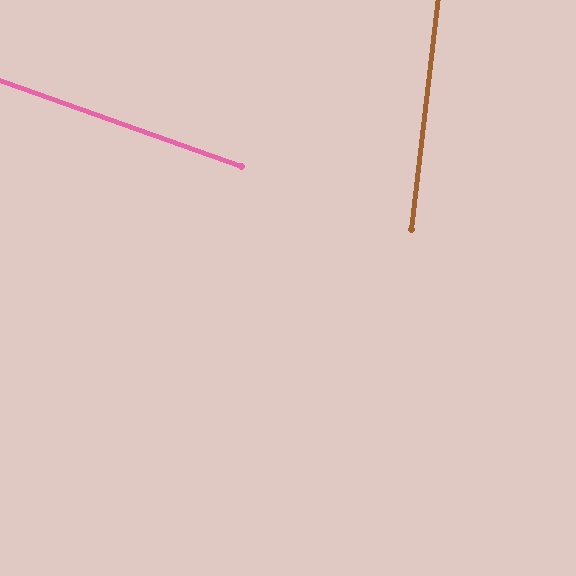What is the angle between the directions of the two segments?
Approximately 77 degrees.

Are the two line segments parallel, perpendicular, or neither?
Neither parallel nor perpendicular — they differ by about 77°.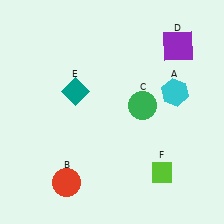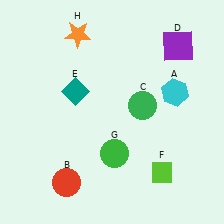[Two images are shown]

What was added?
A green circle (G), an orange star (H) were added in Image 2.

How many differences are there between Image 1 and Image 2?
There are 2 differences between the two images.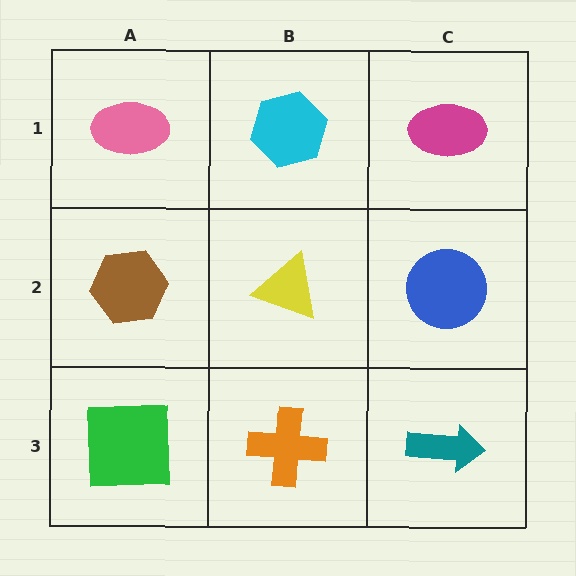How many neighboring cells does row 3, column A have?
2.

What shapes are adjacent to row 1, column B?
A yellow triangle (row 2, column B), a pink ellipse (row 1, column A), a magenta ellipse (row 1, column C).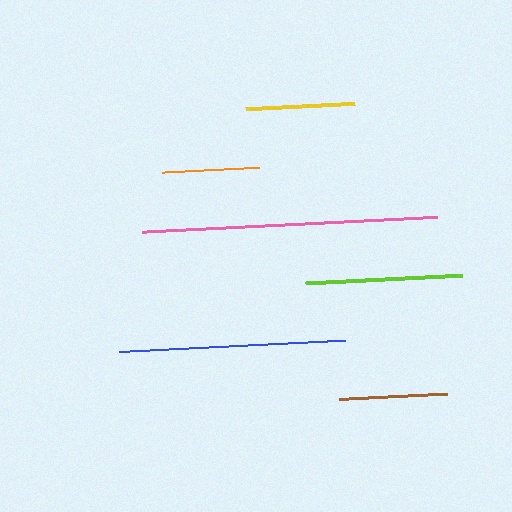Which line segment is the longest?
The pink line is the longest at approximately 296 pixels.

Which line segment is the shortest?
The orange line is the shortest at approximately 97 pixels.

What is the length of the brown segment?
The brown segment is approximately 108 pixels long.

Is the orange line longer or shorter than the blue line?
The blue line is longer than the orange line.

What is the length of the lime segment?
The lime segment is approximately 156 pixels long.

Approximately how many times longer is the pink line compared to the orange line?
The pink line is approximately 3.0 times the length of the orange line.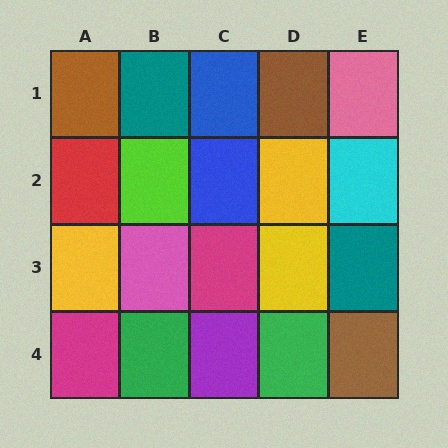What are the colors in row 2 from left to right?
Red, lime, blue, yellow, cyan.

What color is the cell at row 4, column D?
Green.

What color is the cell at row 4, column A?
Magenta.